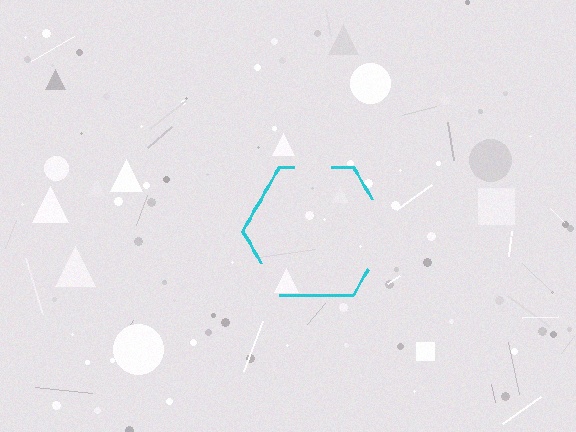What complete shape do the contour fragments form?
The contour fragments form a hexagon.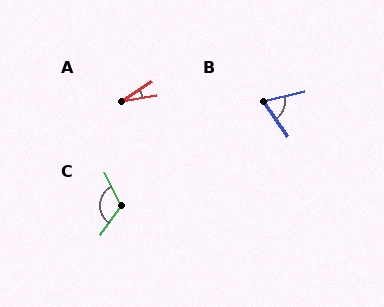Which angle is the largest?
C, at approximately 117 degrees.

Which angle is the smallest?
A, at approximately 23 degrees.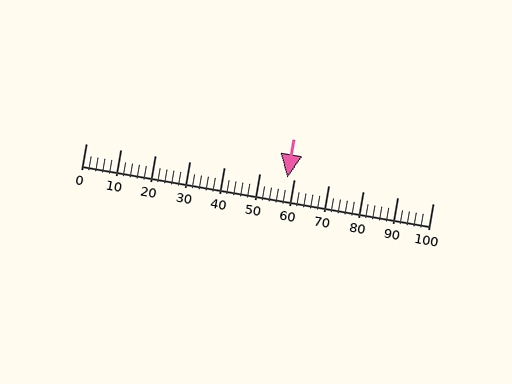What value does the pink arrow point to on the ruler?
The pink arrow points to approximately 58.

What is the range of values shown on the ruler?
The ruler shows values from 0 to 100.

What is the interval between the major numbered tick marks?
The major tick marks are spaced 10 units apart.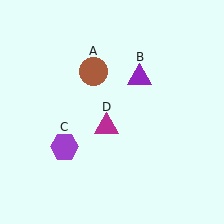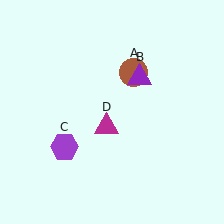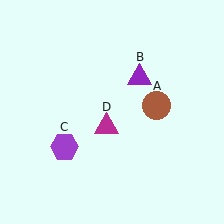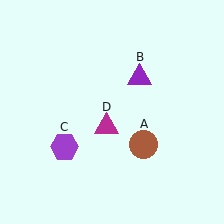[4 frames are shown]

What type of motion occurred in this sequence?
The brown circle (object A) rotated clockwise around the center of the scene.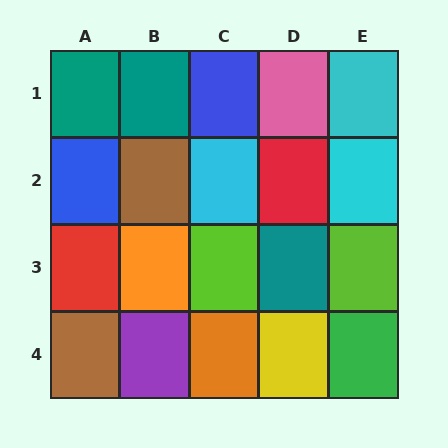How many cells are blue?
2 cells are blue.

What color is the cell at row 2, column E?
Cyan.